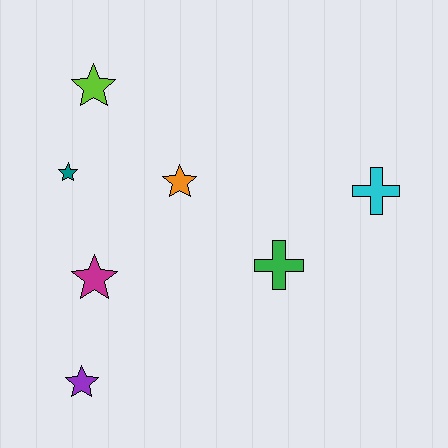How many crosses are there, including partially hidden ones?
There are 2 crosses.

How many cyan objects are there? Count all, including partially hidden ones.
There is 1 cyan object.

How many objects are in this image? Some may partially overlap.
There are 7 objects.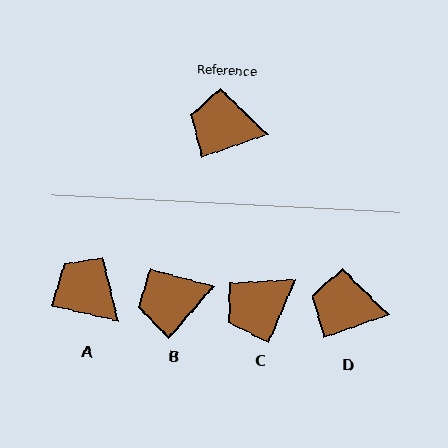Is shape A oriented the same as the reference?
No, it is off by about 32 degrees.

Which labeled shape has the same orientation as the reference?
D.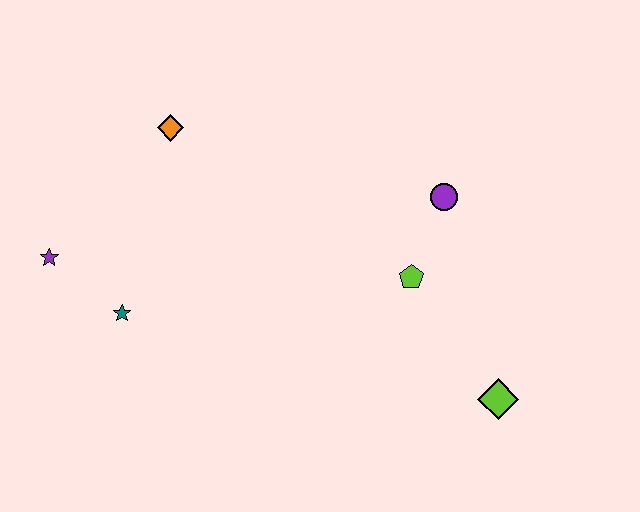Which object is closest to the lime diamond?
The lime pentagon is closest to the lime diamond.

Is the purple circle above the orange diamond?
No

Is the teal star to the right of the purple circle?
No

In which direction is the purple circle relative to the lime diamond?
The purple circle is above the lime diamond.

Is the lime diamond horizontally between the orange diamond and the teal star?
No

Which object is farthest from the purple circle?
The purple star is farthest from the purple circle.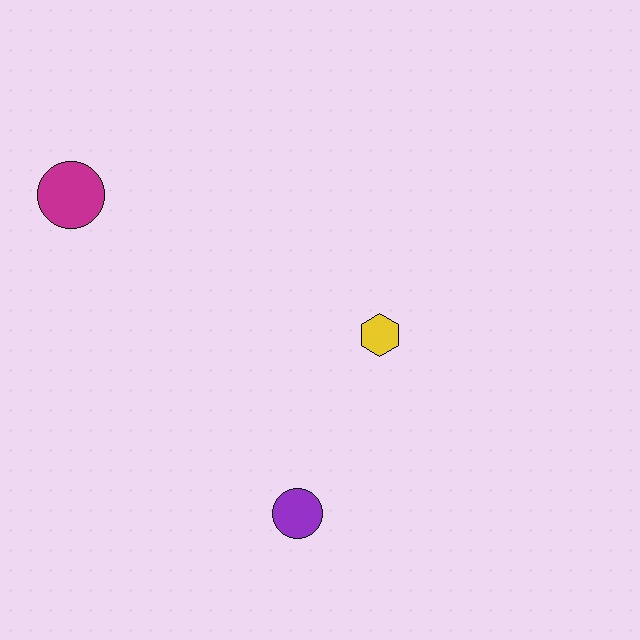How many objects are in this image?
There are 3 objects.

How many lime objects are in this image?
There are no lime objects.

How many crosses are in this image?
There are no crosses.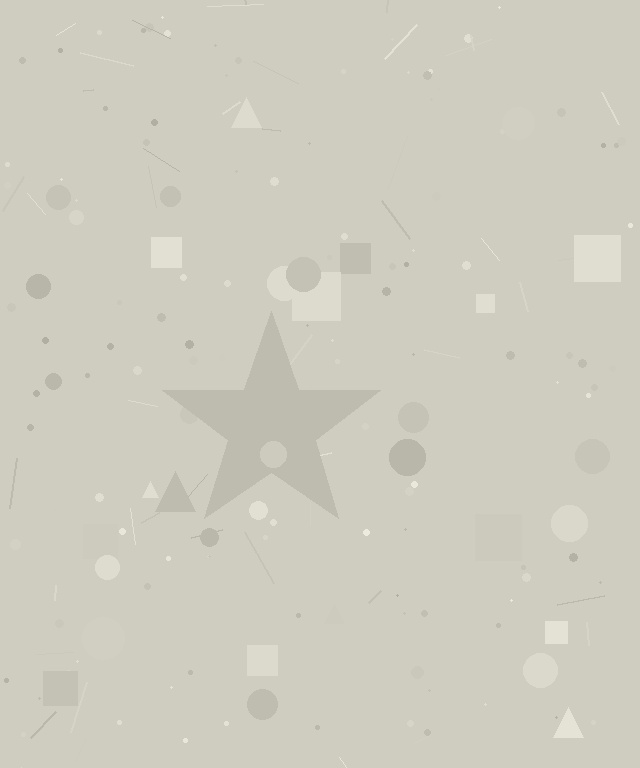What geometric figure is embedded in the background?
A star is embedded in the background.